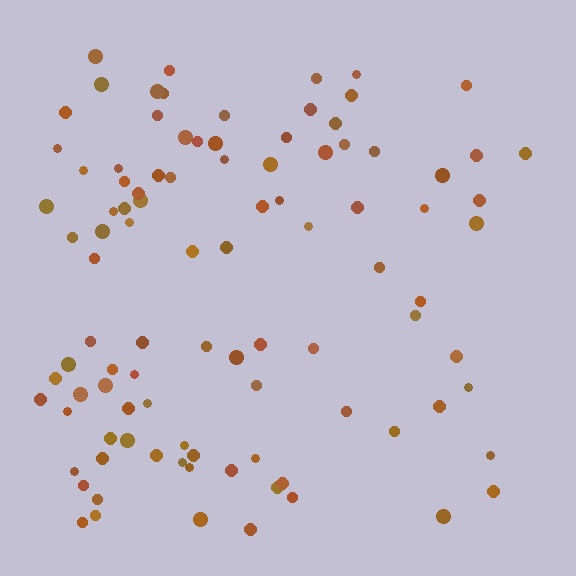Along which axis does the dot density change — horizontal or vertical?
Horizontal.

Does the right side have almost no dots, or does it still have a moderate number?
Still a moderate number, just noticeably fewer than the left.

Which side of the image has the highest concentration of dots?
The left.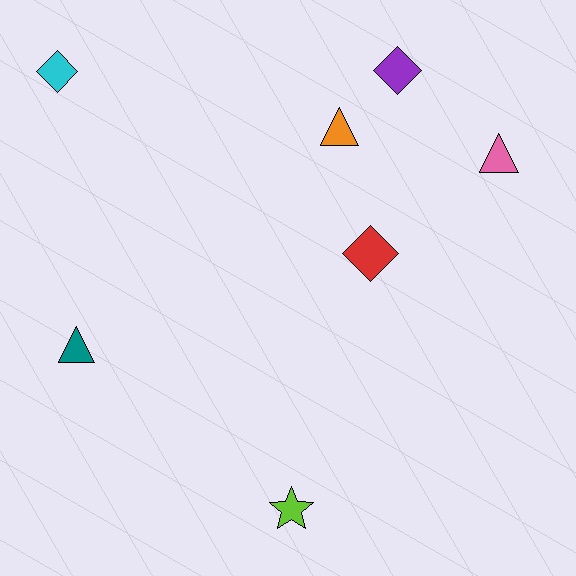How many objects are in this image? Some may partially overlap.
There are 7 objects.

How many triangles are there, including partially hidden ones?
There are 3 triangles.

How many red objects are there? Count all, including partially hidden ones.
There is 1 red object.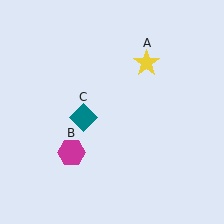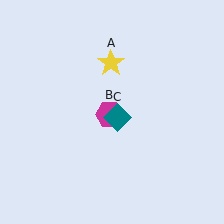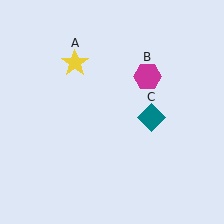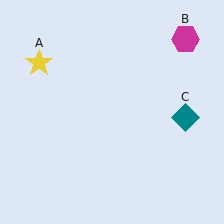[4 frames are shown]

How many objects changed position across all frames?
3 objects changed position: yellow star (object A), magenta hexagon (object B), teal diamond (object C).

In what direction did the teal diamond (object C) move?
The teal diamond (object C) moved right.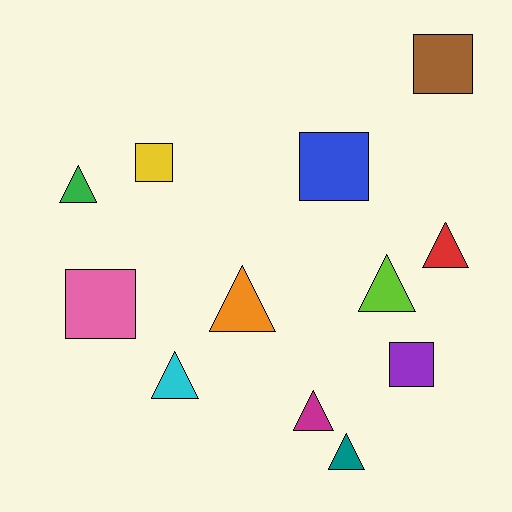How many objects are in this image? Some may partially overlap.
There are 12 objects.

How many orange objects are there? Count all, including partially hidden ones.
There is 1 orange object.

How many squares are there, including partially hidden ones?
There are 5 squares.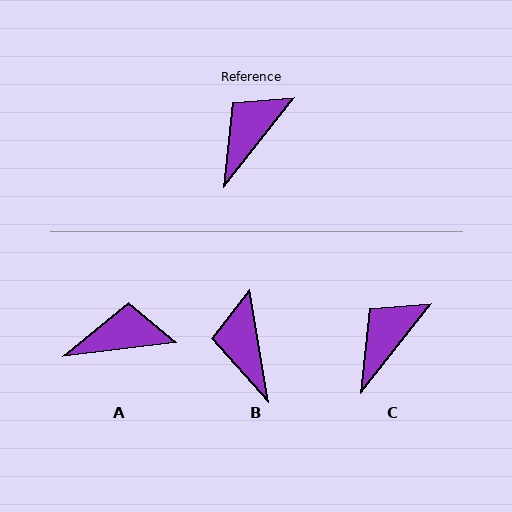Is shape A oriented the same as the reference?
No, it is off by about 45 degrees.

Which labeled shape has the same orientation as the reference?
C.